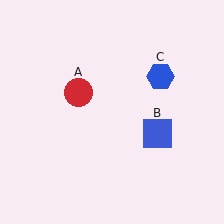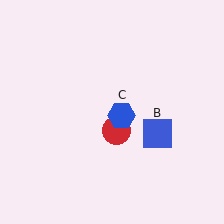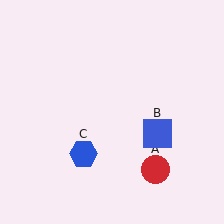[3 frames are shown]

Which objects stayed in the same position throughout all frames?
Blue square (object B) remained stationary.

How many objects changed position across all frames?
2 objects changed position: red circle (object A), blue hexagon (object C).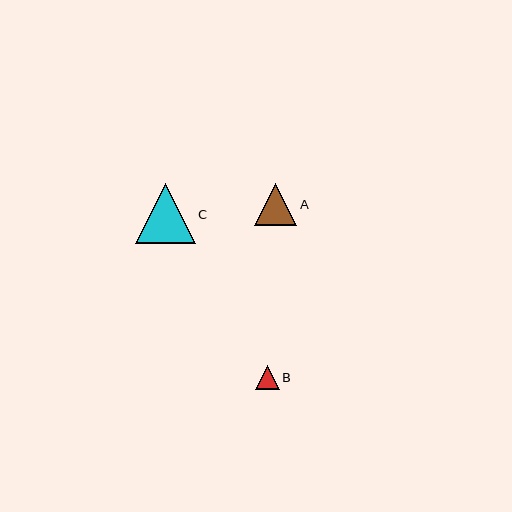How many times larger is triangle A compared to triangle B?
Triangle A is approximately 1.8 times the size of triangle B.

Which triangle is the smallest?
Triangle B is the smallest with a size of approximately 24 pixels.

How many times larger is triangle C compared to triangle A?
Triangle C is approximately 1.4 times the size of triangle A.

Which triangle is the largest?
Triangle C is the largest with a size of approximately 60 pixels.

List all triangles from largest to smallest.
From largest to smallest: C, A, B.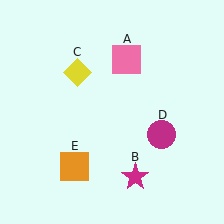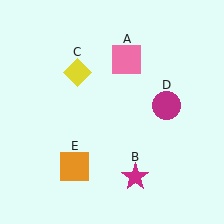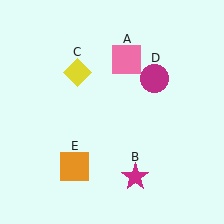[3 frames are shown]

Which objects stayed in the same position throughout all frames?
Pink square (object A) and magenta star (object B) and yellow diamond (object C) and orange square (object E) remained stationary.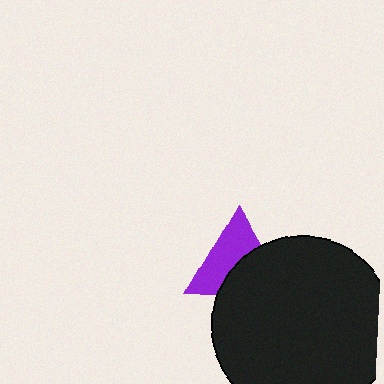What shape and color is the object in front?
The object in front is a black circle.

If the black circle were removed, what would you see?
You would see the complete purple triangle.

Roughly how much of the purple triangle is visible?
About half of it is visible (roughly 55%).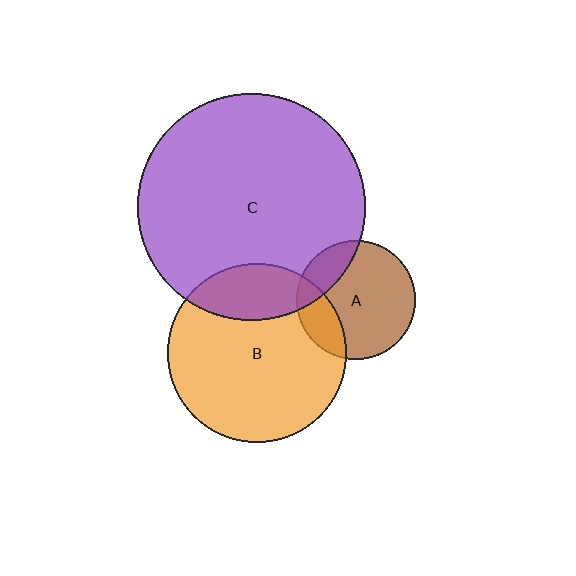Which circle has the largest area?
Circle C (purple).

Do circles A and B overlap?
Yes.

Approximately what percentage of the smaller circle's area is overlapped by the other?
Approximately 20%.